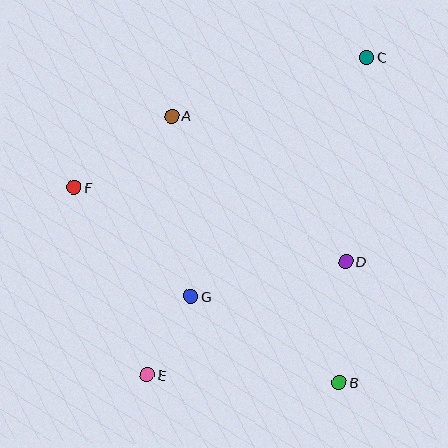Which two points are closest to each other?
Points E and G are closest to each other.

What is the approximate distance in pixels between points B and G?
The distance between B and G is approximately 171 pixels.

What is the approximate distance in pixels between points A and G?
The distance between A and G is approximately 182 pixels.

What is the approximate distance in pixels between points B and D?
The distance between B and D is approximately 121 pixels.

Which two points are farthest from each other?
Points C and E are farthest from each other.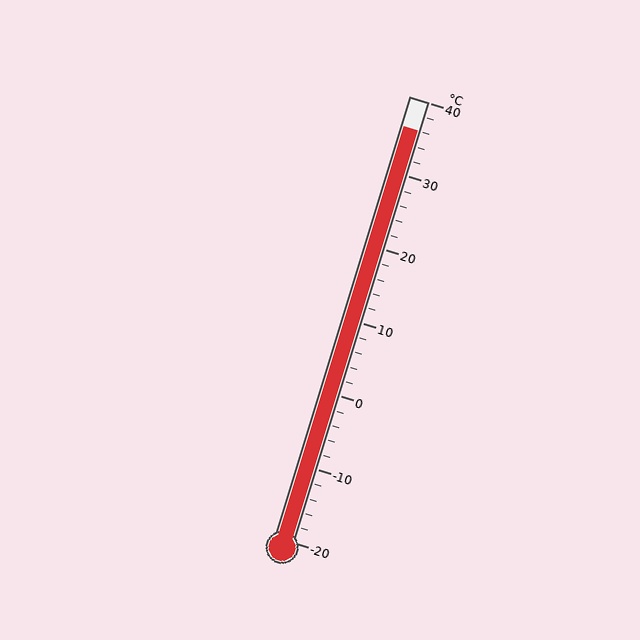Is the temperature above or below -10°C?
The temperature is above -10°C.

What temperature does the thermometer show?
The thermometer shows approximately 36°C.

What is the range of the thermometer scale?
The thermometer scale ranges from -20°C to 40°C.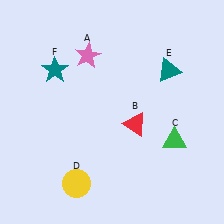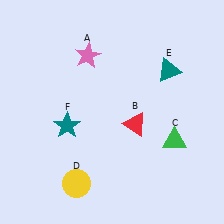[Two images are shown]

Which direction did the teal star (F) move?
The teal star (F) moved down.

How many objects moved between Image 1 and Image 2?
1 object moved between the two images.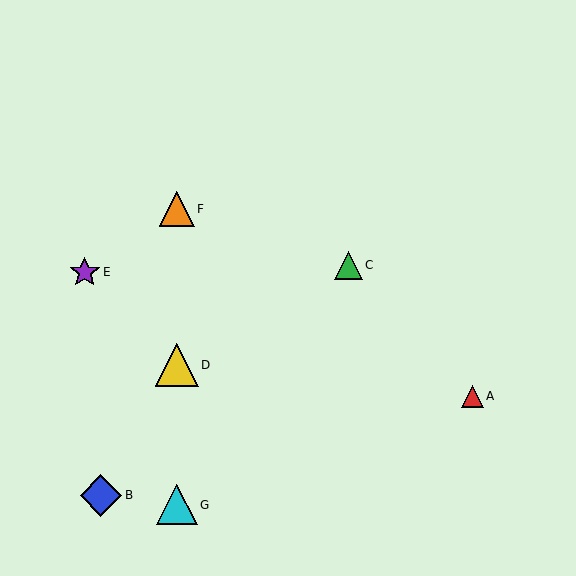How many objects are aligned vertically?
3 objects (D, F, G) are aligned vertically.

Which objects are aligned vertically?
Objects D, F, G are aligned vertically.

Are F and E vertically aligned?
No, F is at x≈177 and E is at x≈85.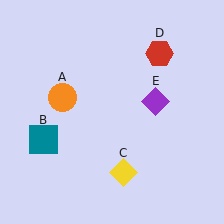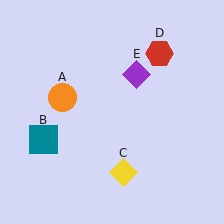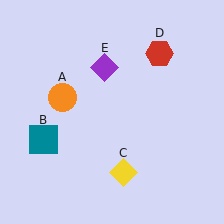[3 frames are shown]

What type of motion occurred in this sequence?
The purple diamond (object E) rotated counterclockwise around the center of the scene.